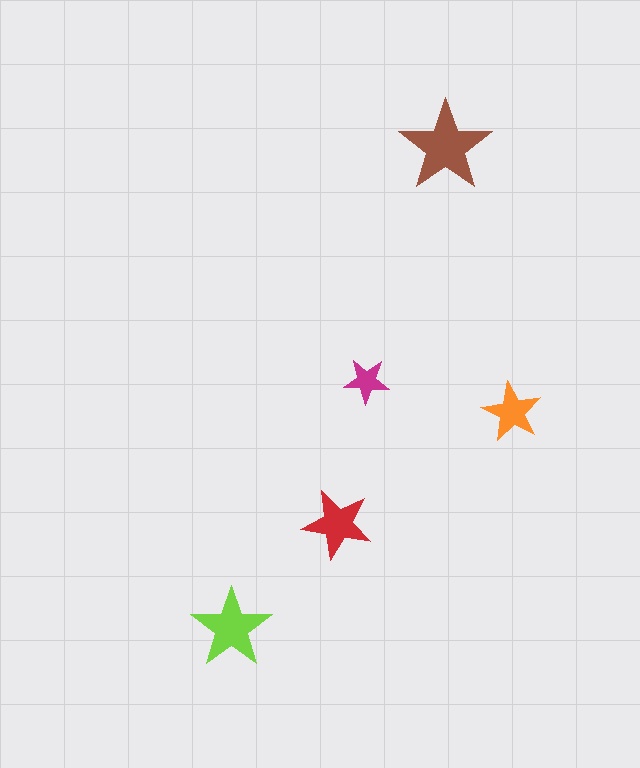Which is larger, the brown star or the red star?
The brown one.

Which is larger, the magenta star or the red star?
The red one.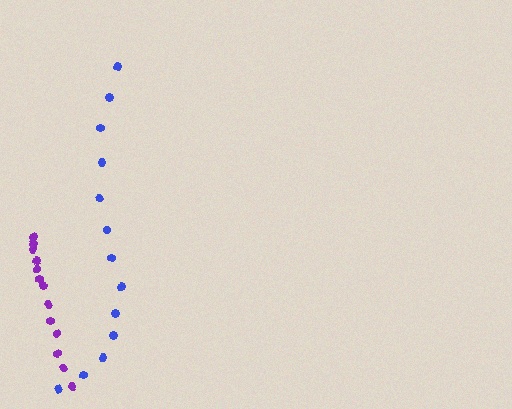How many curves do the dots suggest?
There are 2 distinct paths.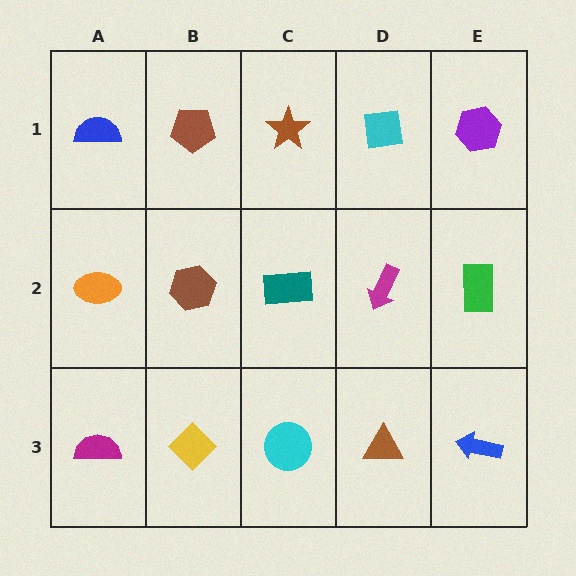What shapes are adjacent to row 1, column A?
An orange ellipse (row 2, column A), a brown pentagon (row 1, column B).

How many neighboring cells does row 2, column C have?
4.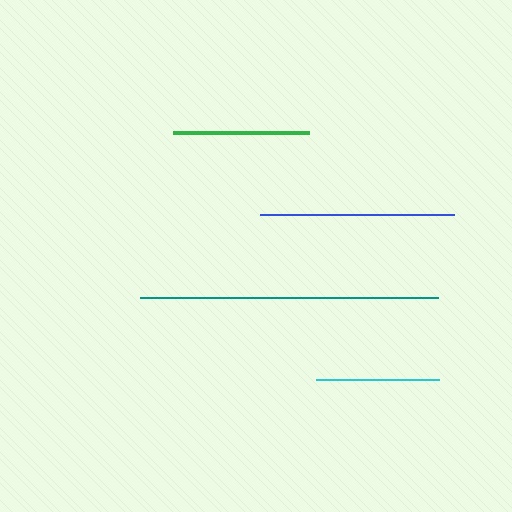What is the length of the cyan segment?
The cyan segment is approximately 124 pixels long.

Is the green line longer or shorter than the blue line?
The blue line is longer than the green line.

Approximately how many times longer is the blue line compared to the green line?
The blue line is approximately 1.4 times the length of the green line.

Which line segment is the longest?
The teal line is the longest at approximately 299 pixels.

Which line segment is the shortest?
The cyan line is the shortest at approximately 124 pixels.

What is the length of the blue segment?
The blue segment is approximately 194 pixels long.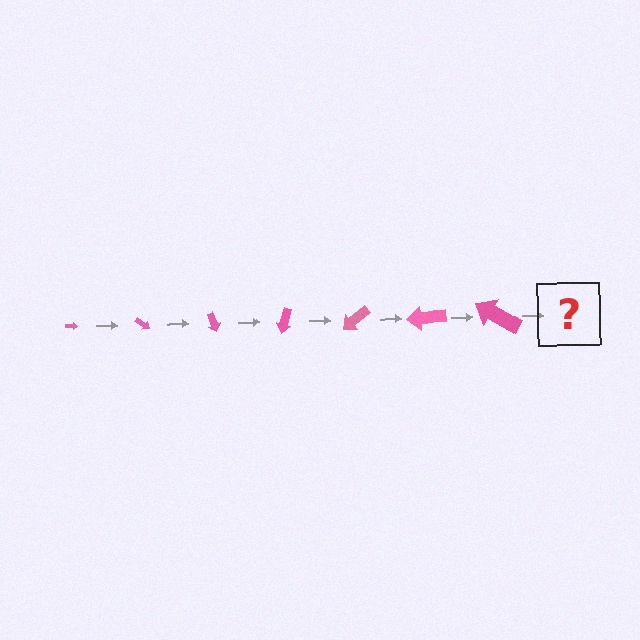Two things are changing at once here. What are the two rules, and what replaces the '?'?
The two rules are that the arrow grows larger each step and it rotates 35 degrees each step. The '?' should be an arrow, larger than the previous one and rotated 245 degrees from the start.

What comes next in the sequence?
The next element should be an arrow, larger than the previous one and rotated 245 degrees from the start.